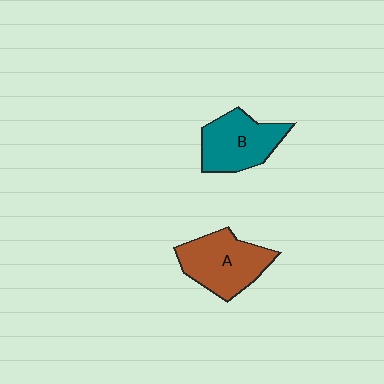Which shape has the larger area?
Shape A (brown).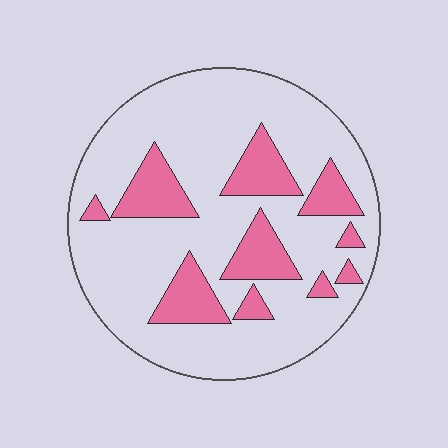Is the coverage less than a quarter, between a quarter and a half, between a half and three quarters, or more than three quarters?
Less than a quarter.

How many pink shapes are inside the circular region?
10.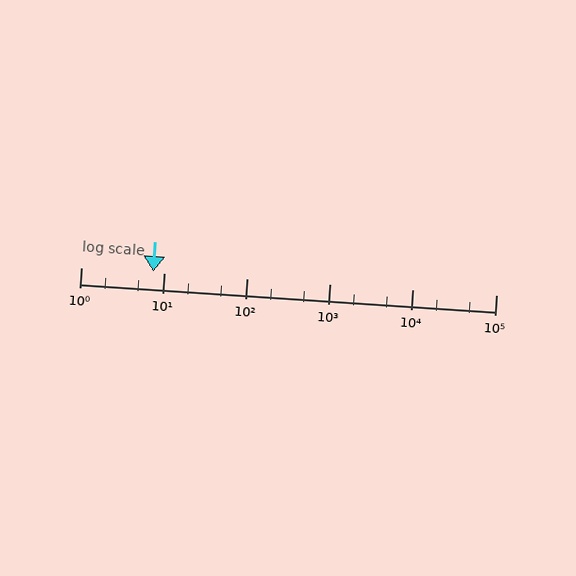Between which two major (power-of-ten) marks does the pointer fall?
The pointer is between 1 and 10.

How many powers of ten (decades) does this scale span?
The scale spans 5 decades, from 1 to 100000.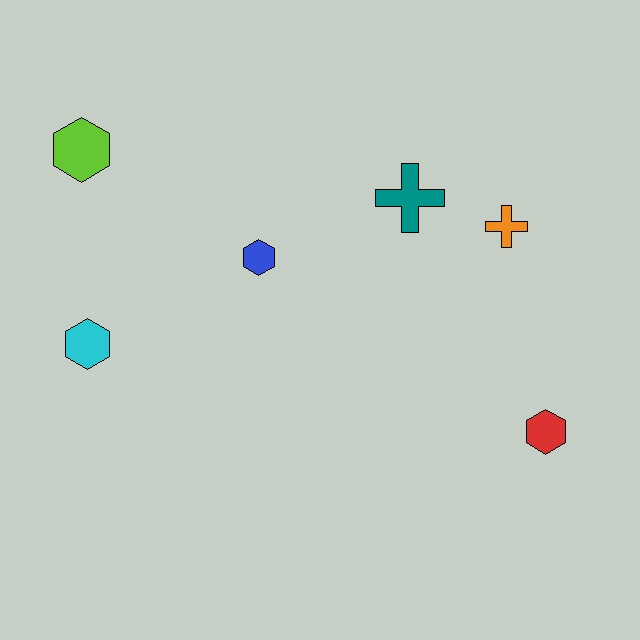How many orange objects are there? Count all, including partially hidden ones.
There is 1 orange object.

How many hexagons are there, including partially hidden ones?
There are 4 hexagons.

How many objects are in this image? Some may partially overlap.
There are 6 objects.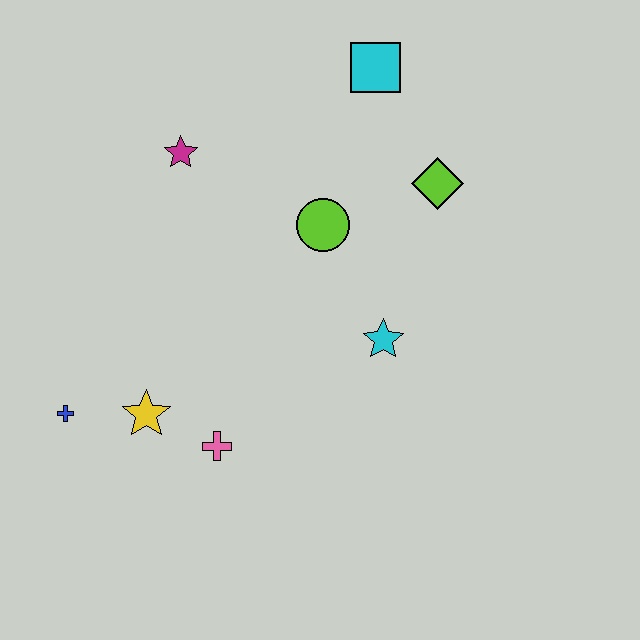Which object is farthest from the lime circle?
The blue cross is farthest from the lime circle.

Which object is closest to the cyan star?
The lime circle is closest to the cyan star.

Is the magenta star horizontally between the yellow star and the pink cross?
Yes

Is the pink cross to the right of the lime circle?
No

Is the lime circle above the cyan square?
No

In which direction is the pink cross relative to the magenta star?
The pink cross is below the magenta star.